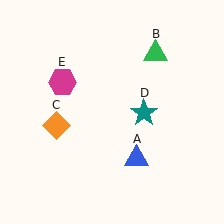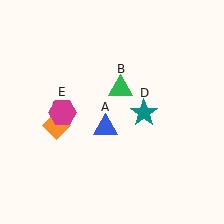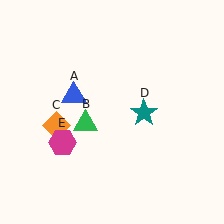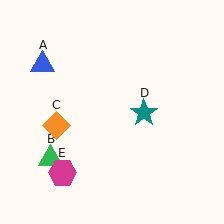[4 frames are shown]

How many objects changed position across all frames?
3 objects changed position: blue triangle (object A), green triangle (object B), magenta hexagon (object E).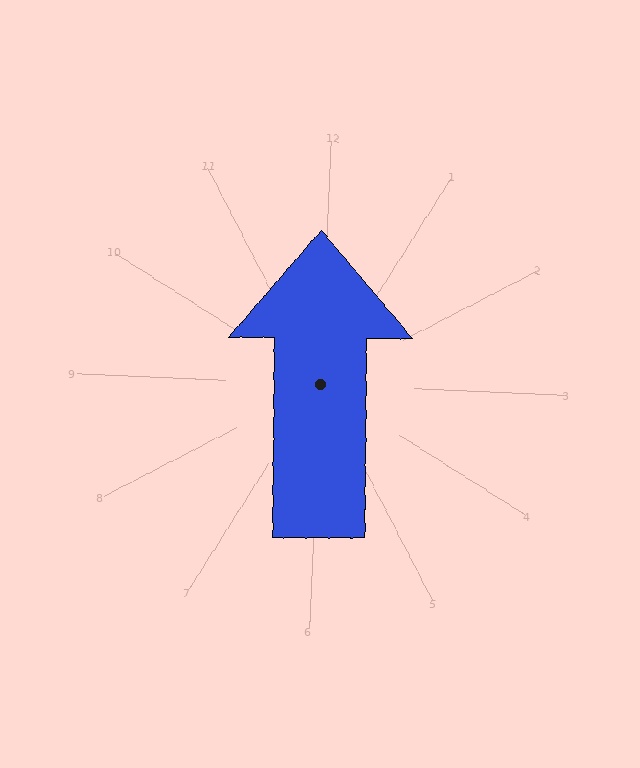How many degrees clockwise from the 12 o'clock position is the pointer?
Approximately 358 degrees.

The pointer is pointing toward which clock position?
Roughly 12 o'clock.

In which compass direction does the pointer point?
North.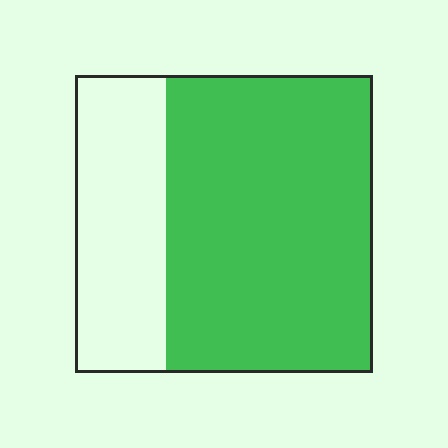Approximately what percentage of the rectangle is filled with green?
Approximately 70%.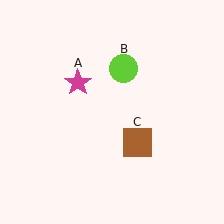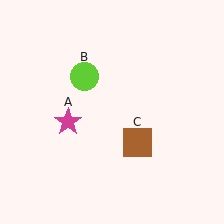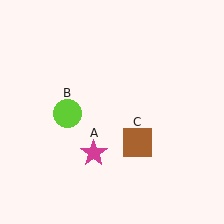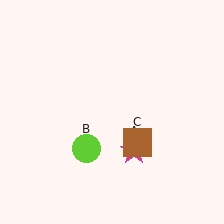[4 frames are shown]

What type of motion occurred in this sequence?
The magenta star (object A), lime circle (object B) rotated counterclockwise around the center of the scene.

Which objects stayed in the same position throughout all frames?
Brown square (object C) remained stationary.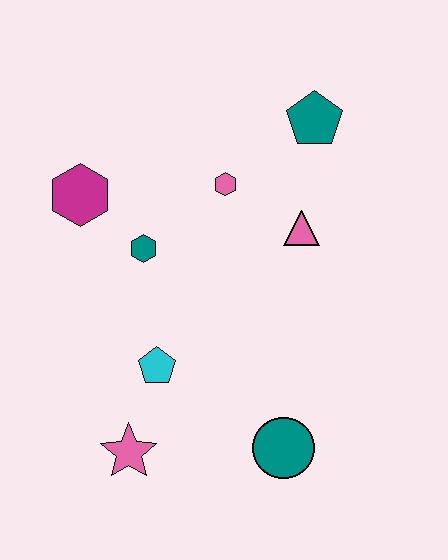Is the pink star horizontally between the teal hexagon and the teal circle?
No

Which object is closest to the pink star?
The cyan pentagon is closest to the pink star.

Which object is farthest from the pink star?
The teal pentagon is farthest from the pink star.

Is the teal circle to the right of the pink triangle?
No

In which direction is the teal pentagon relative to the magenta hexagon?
The teal pentagon is to the right of the magenta hexagon.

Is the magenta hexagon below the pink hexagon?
Yes